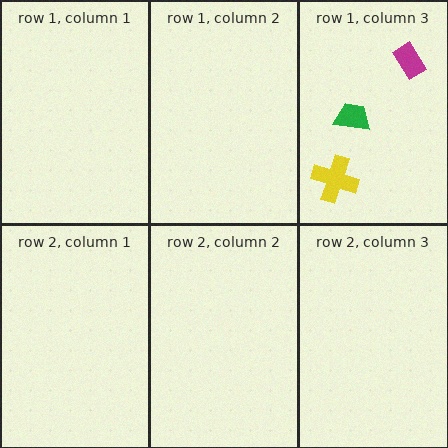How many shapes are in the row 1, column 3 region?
3.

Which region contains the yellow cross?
The row 1, column 3 region.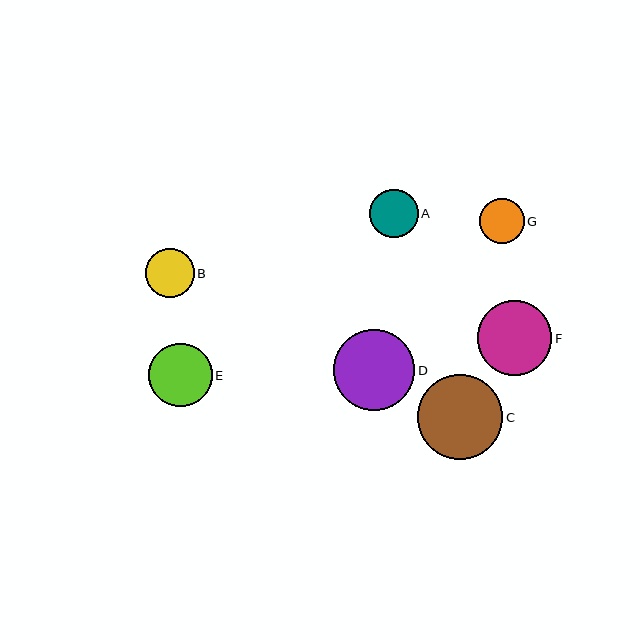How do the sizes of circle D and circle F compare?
Circle D and circle F are approximately the same size.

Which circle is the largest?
Circle C is the largest with a size of approximately 85 pixels.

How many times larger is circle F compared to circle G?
Circle F is approximately 1.6 times the size of circle G.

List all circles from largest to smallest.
From largest to smallest: C, D, F, E, B, A, G.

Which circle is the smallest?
Circle G is the smallest with a size of approximately 45 pixels.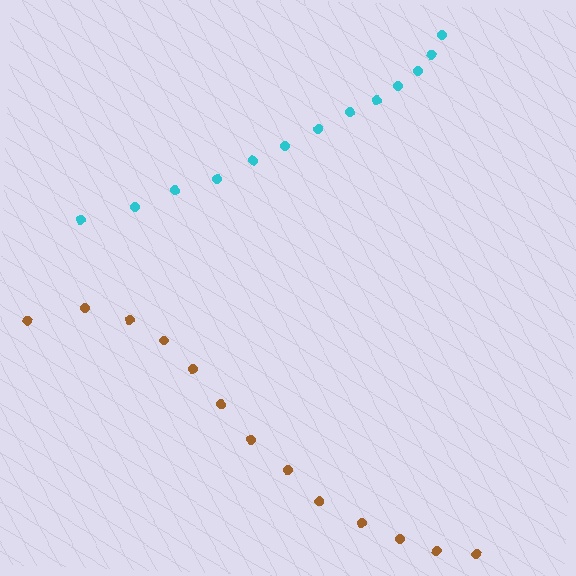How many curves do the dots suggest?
There are 2 distinct paths.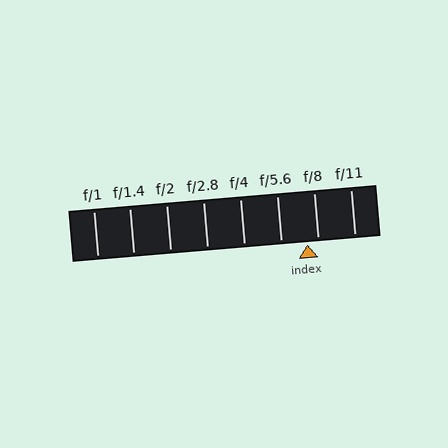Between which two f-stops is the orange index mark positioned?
The index mark is between f/5.6 and f/8.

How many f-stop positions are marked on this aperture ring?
There are 8 f-stop positions marked.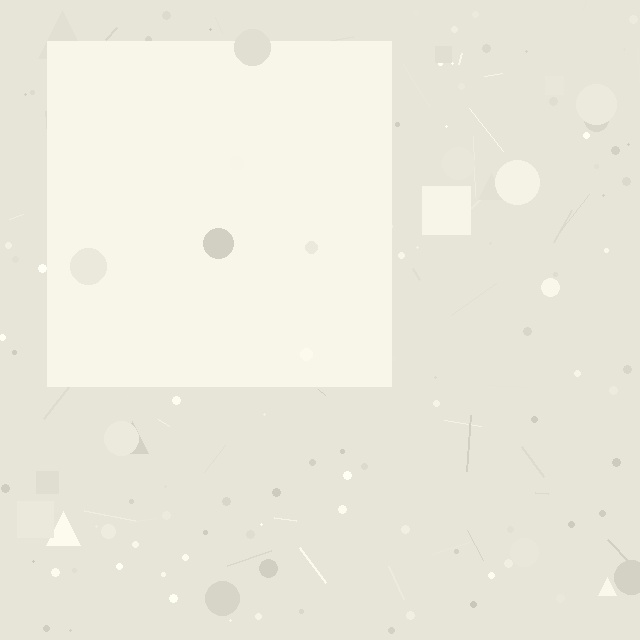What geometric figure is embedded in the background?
A square is embedded in the background.